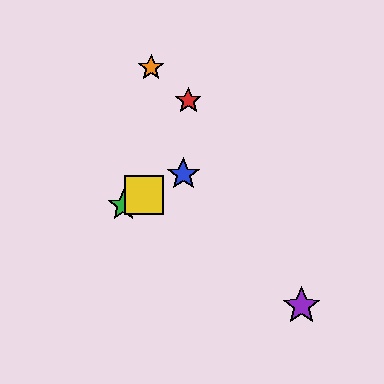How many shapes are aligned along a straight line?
3 shapes (the blue star, the green star, the yellow square) are aligned along a straight line.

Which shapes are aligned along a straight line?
The blue star, the green star, the yellow square are aligned along a straight line.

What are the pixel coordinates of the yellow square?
The yellow square is at (144, 195).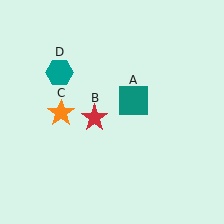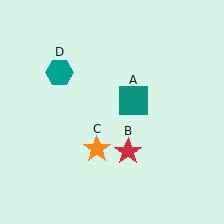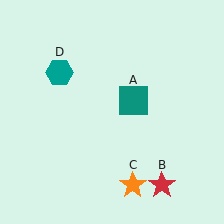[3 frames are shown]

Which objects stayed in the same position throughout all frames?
Teal square (object A) and teal hexagon (object D) remained stationary.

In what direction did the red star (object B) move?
The red star (object B) moved down and to the right.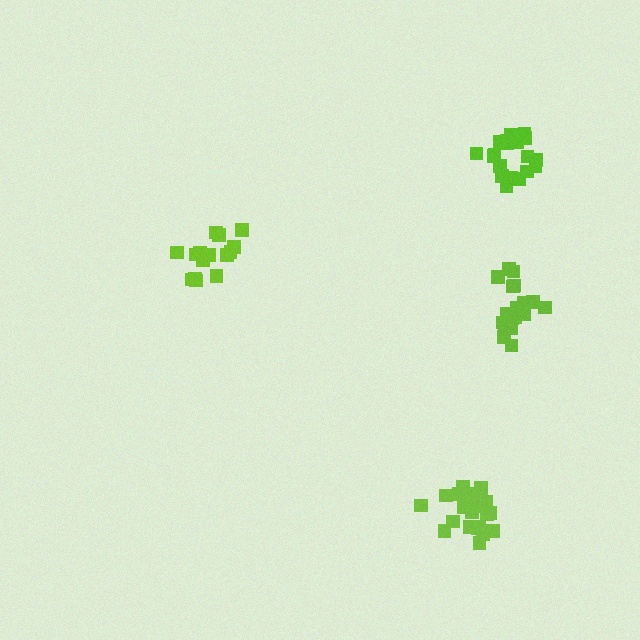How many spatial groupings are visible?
There are 4 spatial groupings.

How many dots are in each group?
Group 1: 16 dots, Group 2: 20 dots, Group 3: 19 dots, Group 4: 19 dots (74 total).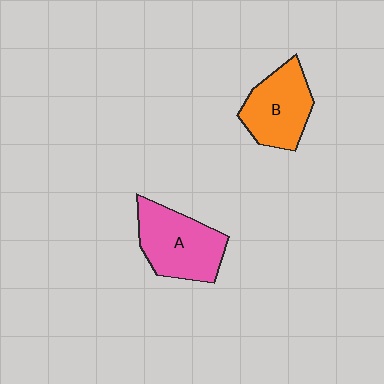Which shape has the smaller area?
Shape B (orange).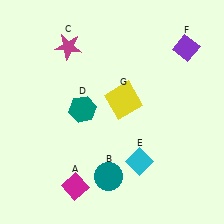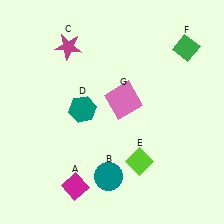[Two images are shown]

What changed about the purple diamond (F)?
In Image 1, F is purple. In Image 2, it changed to green.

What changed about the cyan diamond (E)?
In Image 1, E is cyan. In Image 2, it changed to lime.